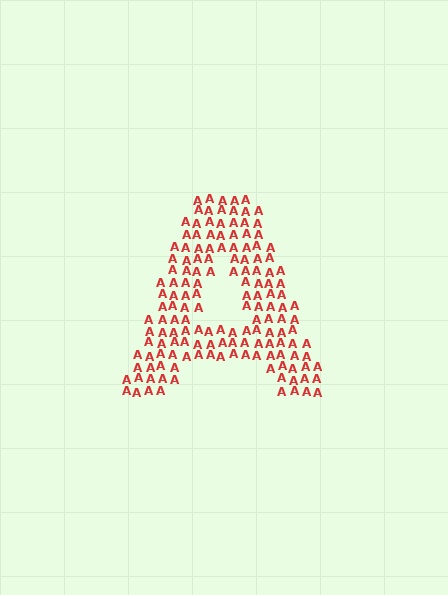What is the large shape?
The large shape is the letter A.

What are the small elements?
The small elements are letter A's.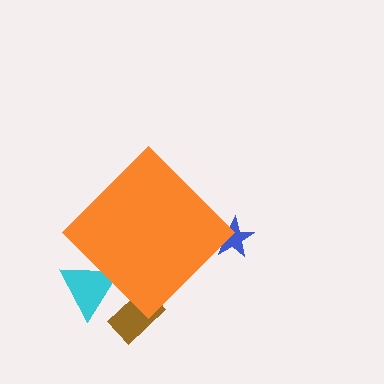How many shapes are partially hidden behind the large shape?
3 shapes are partially hidden.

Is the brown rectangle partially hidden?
Yes, the brown rectangle is partially hidden behind the orange diamond.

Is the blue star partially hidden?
Yes, the blue star is partially hidden behind the orange diamond.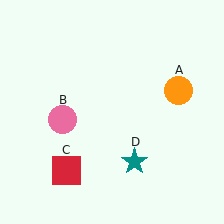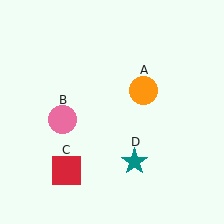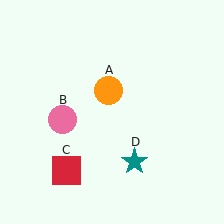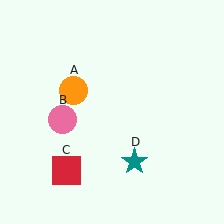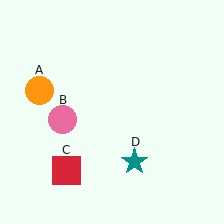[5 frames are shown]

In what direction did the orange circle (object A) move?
The orange circle (object A) moved left.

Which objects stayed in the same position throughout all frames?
Pink circle (object B) and red square (object C) and teal star (object D) remained stationary.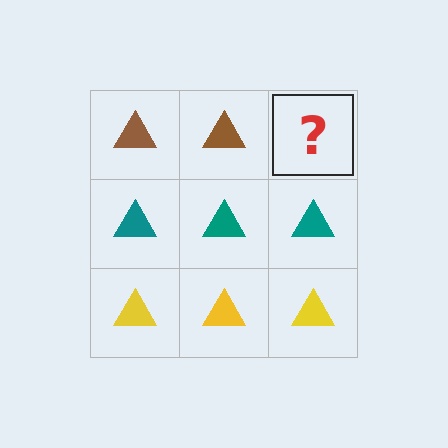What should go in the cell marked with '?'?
The missing cell should contain a brown triangle.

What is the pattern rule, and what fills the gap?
The rule is that each row has a consistent color. The gap should be filled with a brown triangle.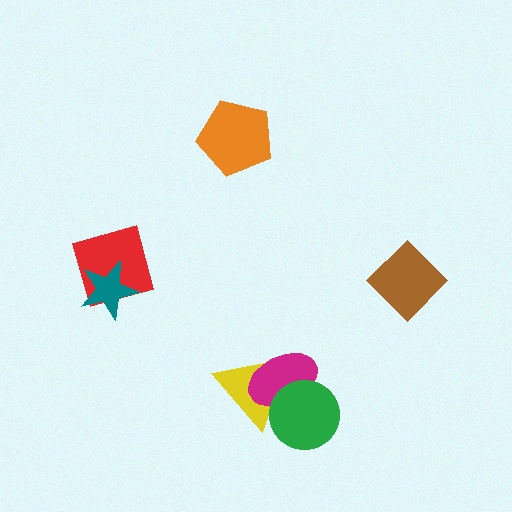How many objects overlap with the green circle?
2 objects overlap with the green circle.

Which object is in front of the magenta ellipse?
The green circle is in front of the magenta ellipse.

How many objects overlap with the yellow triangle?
2 objects overlap with the yellow triangle.